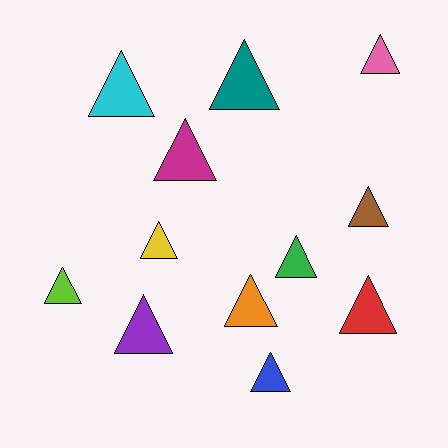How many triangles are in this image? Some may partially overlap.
There are 12 triangles.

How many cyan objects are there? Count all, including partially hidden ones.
There is 1 cyan object.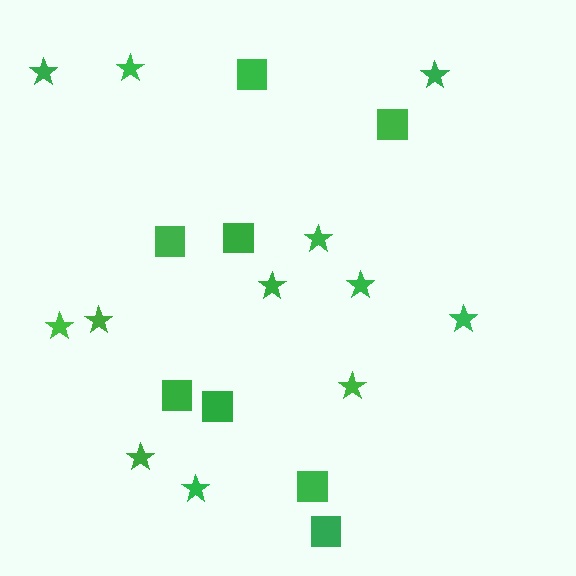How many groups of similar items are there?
There are 2 groups: one group of stars (12) and one group of squares (8).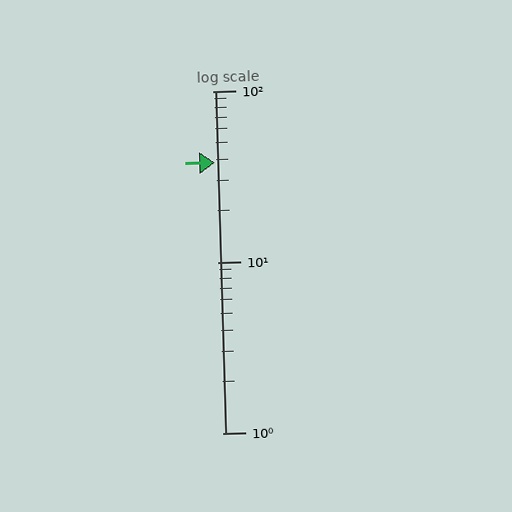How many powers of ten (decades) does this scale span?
The scale spans 2 decades, from 1 to 100.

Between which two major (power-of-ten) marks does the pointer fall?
The pointer is between 10 and 100.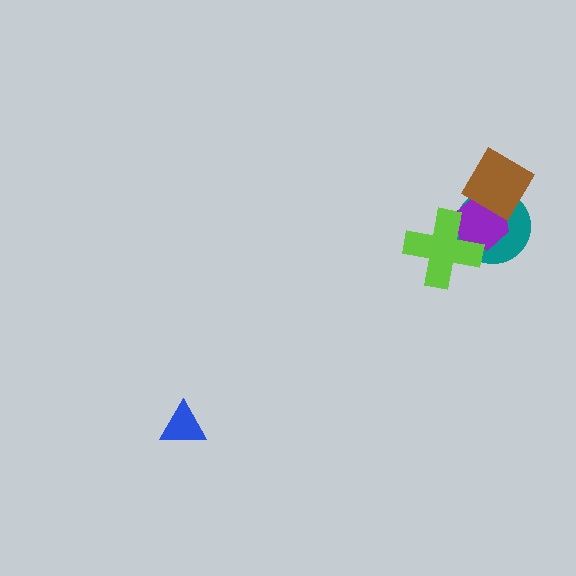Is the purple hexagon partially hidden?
Yes, it is partially covered by another shape.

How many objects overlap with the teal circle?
3 objects overlap with the teal circle.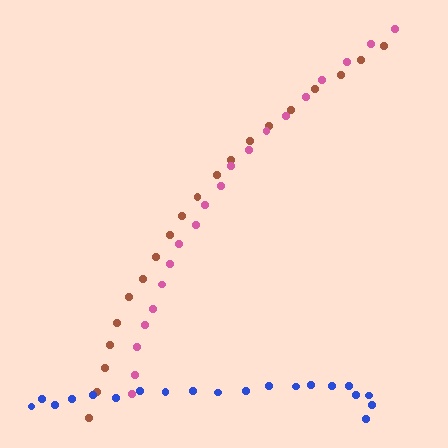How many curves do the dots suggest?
There are 3 distinct paths.